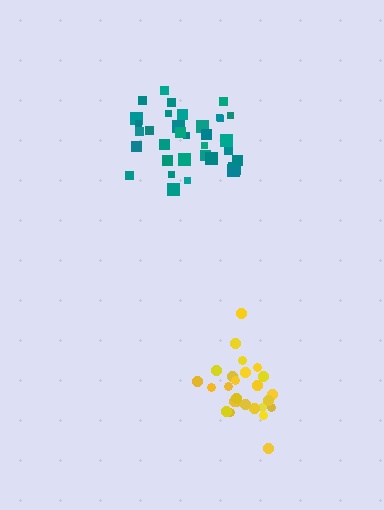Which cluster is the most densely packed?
Yellow.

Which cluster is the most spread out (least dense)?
Teal.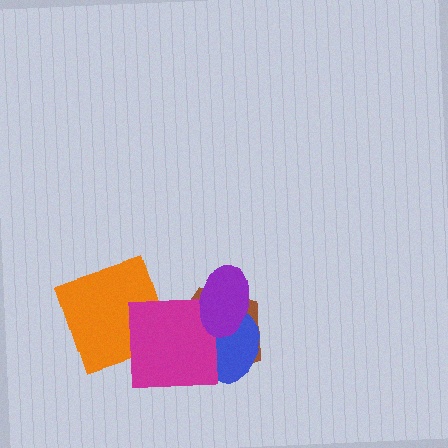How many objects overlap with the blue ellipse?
3 objects overlap with the blue ellipse.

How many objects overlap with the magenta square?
4 objects overlap with the magenta square.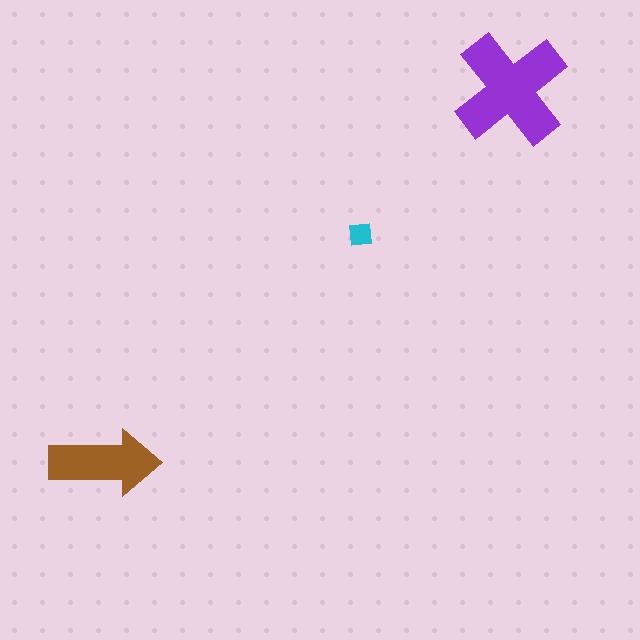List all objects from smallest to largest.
The cyan square, the brown arrow, the purple cross.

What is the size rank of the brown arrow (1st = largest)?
2nd.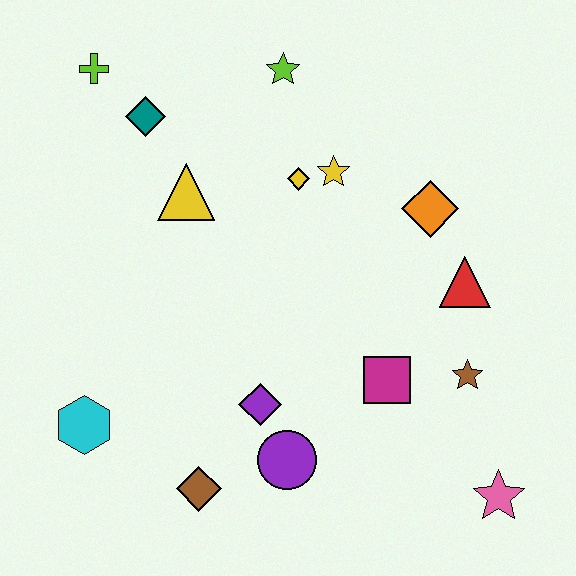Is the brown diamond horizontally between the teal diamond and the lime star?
Yes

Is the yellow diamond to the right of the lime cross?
Yes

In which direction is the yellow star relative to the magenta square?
The yellow star is above the magenta square.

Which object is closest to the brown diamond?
The purple circle is closest to the brown diamond.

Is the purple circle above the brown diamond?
Yes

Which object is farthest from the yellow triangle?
The pink star is farthest from the yellow triangle.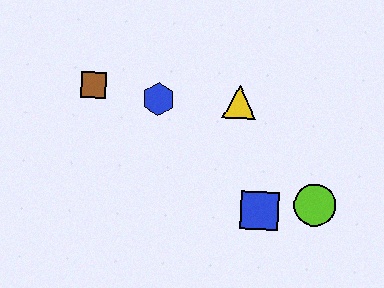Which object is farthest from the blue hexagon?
The lime circle is farthest from the blue hexagon.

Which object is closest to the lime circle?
The blue square is closest to the lime circle.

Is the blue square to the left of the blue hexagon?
No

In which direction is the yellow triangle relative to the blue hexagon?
The yellow triangle is to the right of the blue hexagon.